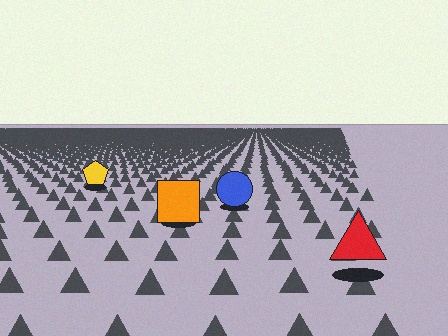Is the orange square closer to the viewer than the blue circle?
Yes. The orange square is closer — you can tell from the texture gradient: the ground texture is coarser near it.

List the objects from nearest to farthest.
From nearest to farthest: the red triangle, the orange square, the blue circle, the yellow pentagon.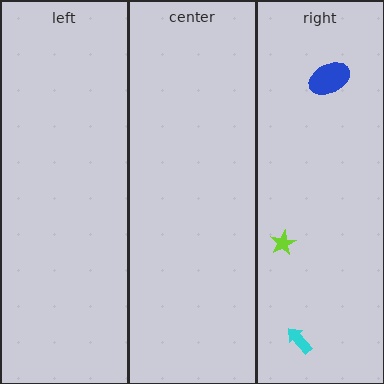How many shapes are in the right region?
3.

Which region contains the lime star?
The right region.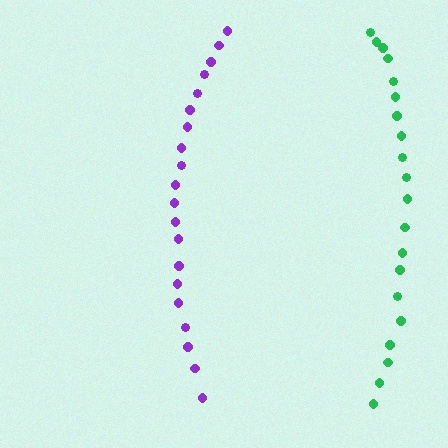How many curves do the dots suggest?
There are 2 distinct paths.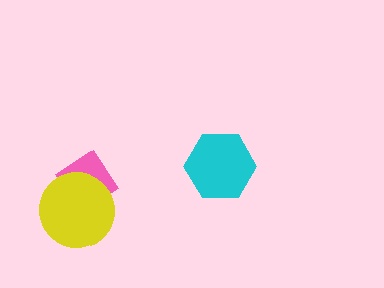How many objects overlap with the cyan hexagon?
0 objects overlap with the cyan hexagon.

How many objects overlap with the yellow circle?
1 object overlaps with the yellow circle.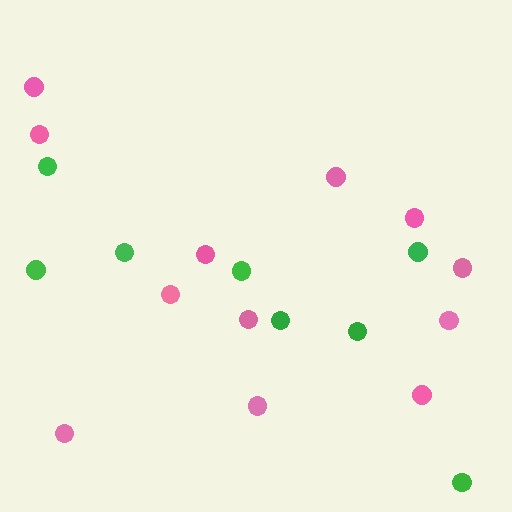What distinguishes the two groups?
There are 2 groups: one group of pink circles (12) and one group of green circles (8).